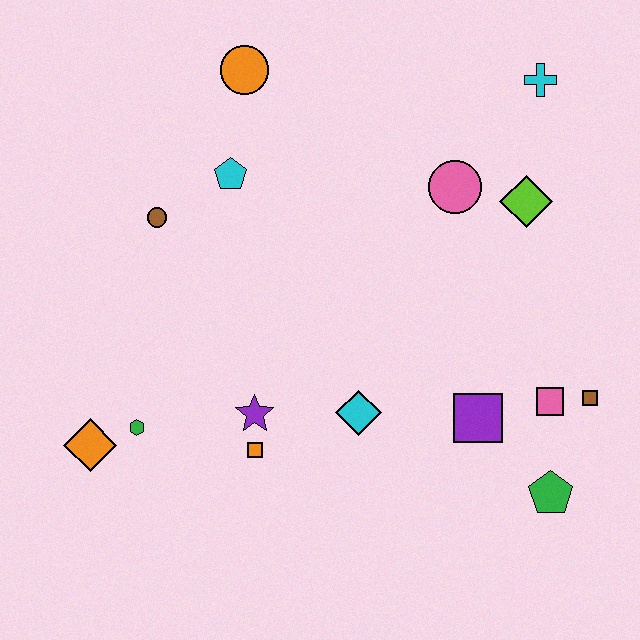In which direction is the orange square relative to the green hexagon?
The orange square is to the right of the green hexagon.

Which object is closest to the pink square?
The brown square is closest to the pink square.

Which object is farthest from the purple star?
The cyan cross is farthest from the purple star.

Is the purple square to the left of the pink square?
Yes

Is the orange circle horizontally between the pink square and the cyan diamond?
No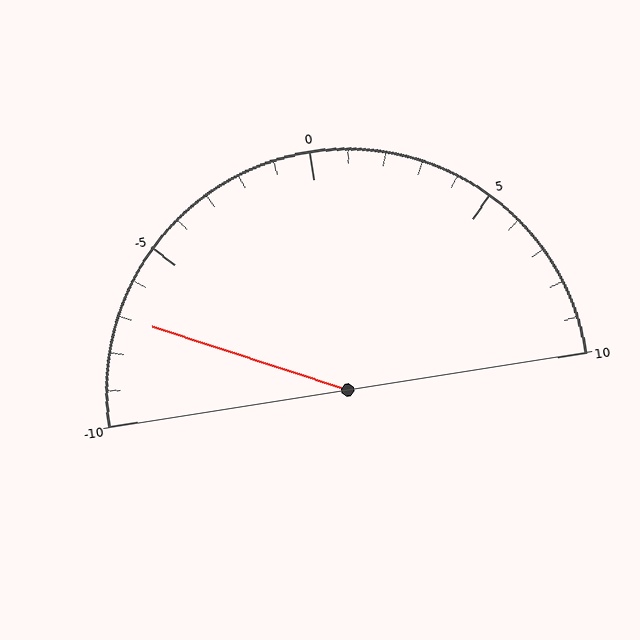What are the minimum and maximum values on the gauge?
The gauge ranges from -10 to 10.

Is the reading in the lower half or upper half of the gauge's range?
The reading is in the lower half of the range (-10 to 10).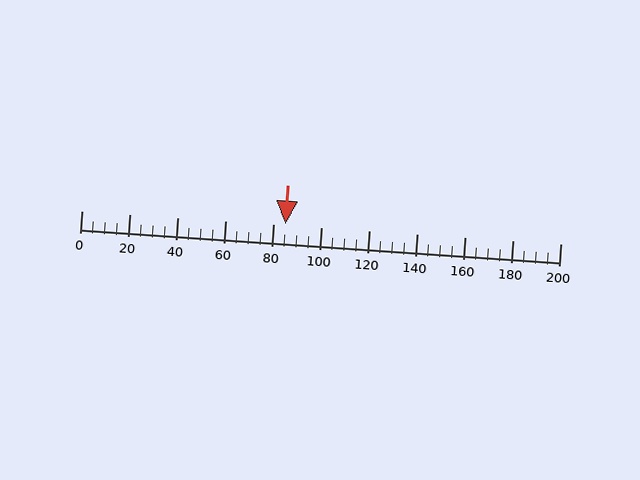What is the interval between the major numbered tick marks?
The major tick marks are spaced 20 units apart.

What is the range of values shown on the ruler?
The ruler shows values from 0 to 200.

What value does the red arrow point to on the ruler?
The red arrow points to approximately 85.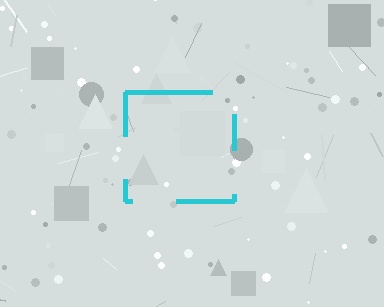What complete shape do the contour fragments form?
The contour fragments form a square.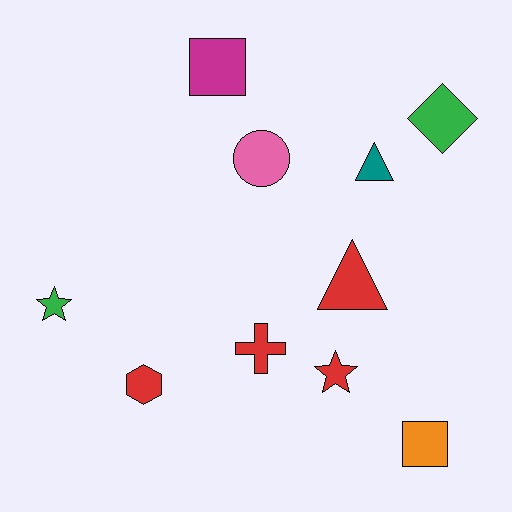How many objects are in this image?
There are 10 objects.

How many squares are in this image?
There are 2 squares.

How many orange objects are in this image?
There is 1 orange object.